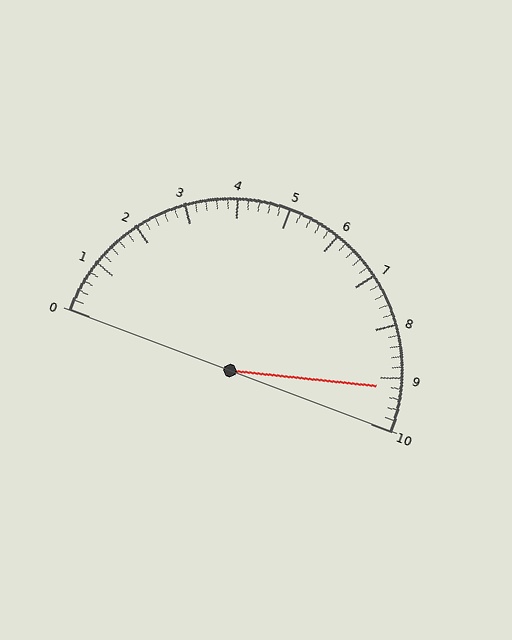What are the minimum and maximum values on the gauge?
The gauge ranges from 0 to 10.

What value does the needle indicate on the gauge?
The needle indicates approximately 9.2.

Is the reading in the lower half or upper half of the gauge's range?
The reading is in the upper half of the range (0 to 10).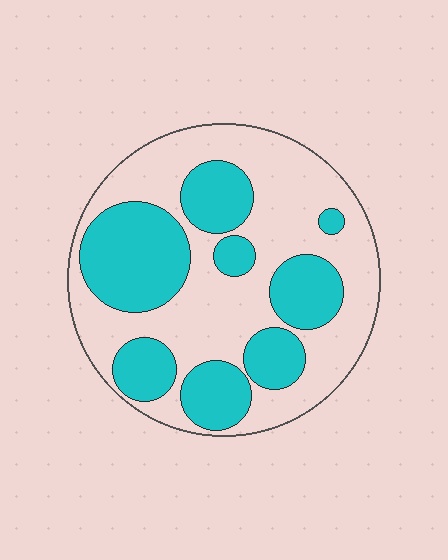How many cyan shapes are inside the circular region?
8.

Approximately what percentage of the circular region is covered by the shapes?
Approximately 40%.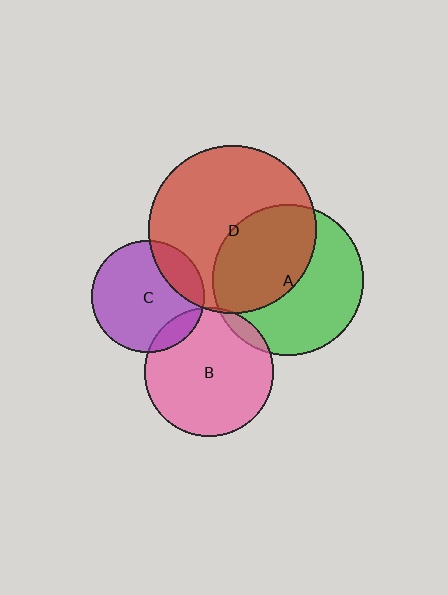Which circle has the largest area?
Circle D (red).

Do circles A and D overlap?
Yes.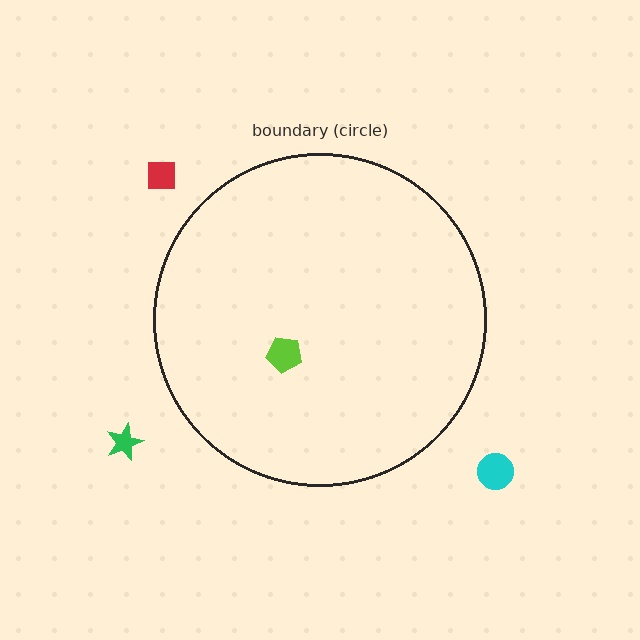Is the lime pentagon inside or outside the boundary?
Inside.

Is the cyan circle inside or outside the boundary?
Outside.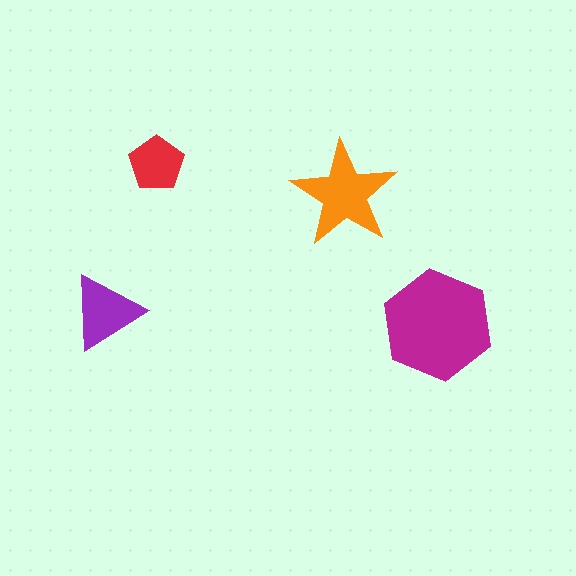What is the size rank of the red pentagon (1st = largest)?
4th.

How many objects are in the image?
There are 4 objects in the image.